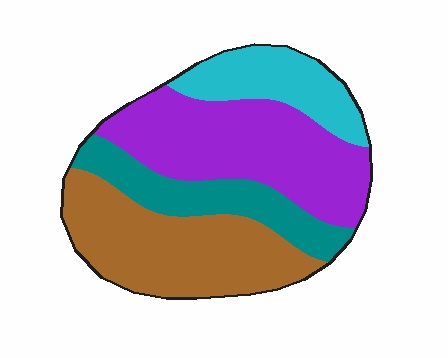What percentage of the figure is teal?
Teal takes up about one sixth (1/6) of the figure.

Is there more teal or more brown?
Brown.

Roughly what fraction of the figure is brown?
Brown takes up about one third (1/3) of the figure.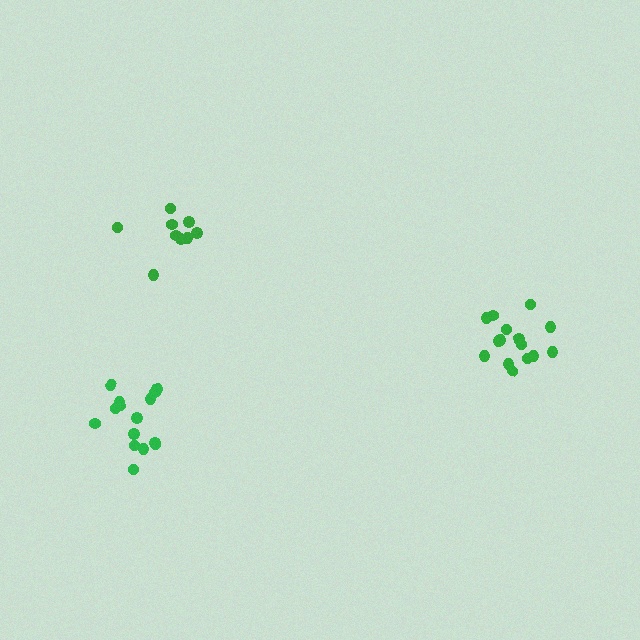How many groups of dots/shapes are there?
There are 3 groups.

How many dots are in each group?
Group 1: 9 dots, Group 2: 15 dots, Group 3: 15 dots (39 total).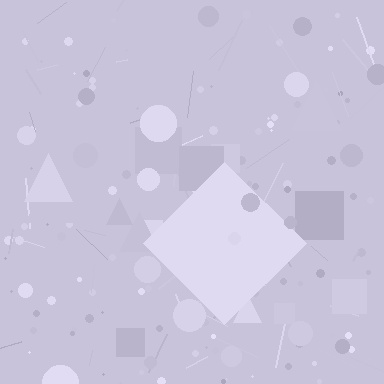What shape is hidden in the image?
A diamond is hidden in the image.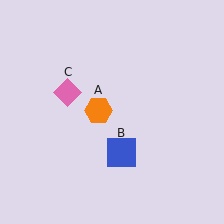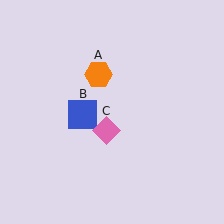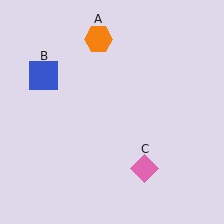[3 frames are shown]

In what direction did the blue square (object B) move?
The blue square (object B) moved up and to the left.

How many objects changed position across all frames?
3 objects changed position: orange hexagon (object A), blue square (object B), pink diamond (object C).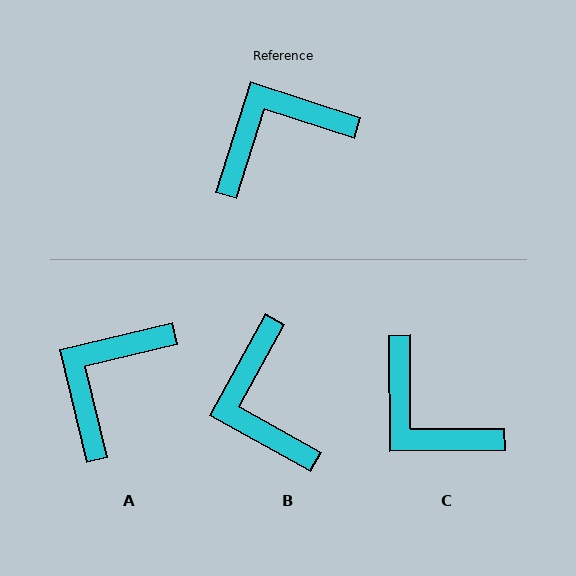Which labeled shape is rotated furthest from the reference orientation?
C, about 108 degrees away.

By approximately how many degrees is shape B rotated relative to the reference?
Approximately 79 degrees counter-clockwise.